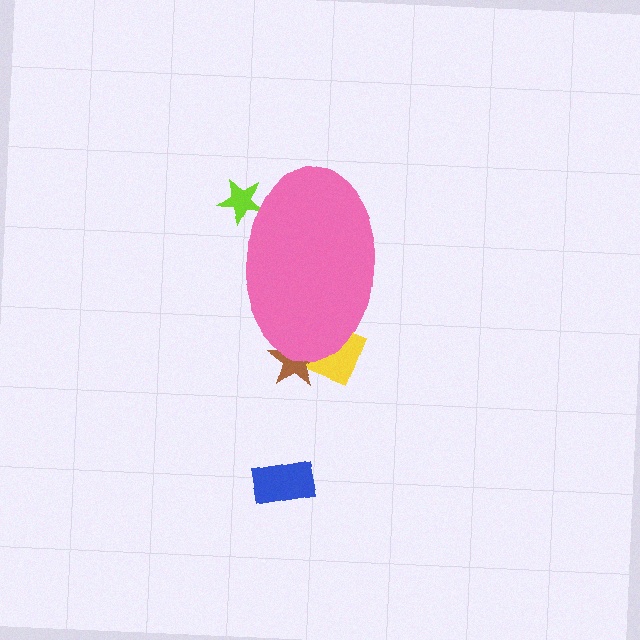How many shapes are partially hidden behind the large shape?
3 shapes are partially hidden.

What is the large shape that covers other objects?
A pink ellipse.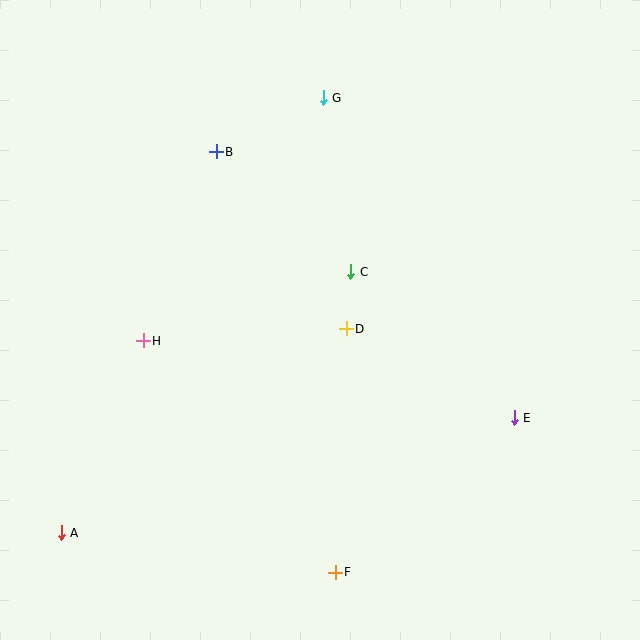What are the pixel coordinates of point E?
Point E is at (514, 418).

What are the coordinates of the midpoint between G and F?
The midpoint between G and F is at (329, 335).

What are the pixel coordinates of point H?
Point H is at (143, 341).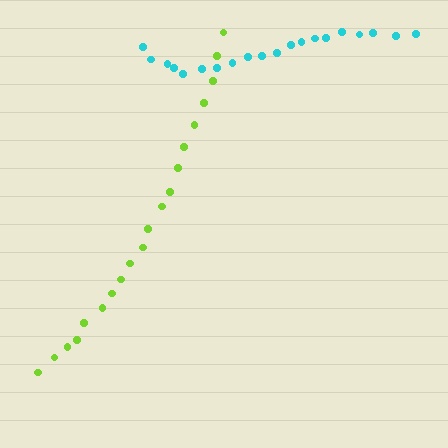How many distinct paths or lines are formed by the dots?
There are 2 distinct paths.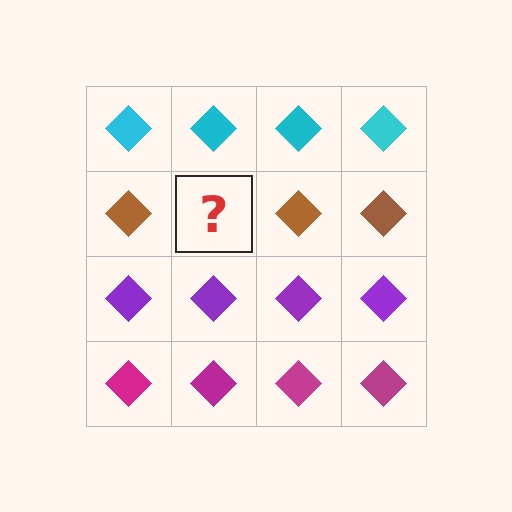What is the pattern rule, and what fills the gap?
The rule is that each row has a consistent color. The gap should be filled with a brown diamond.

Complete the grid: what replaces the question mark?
The question mark should be replaced with a brown diamond.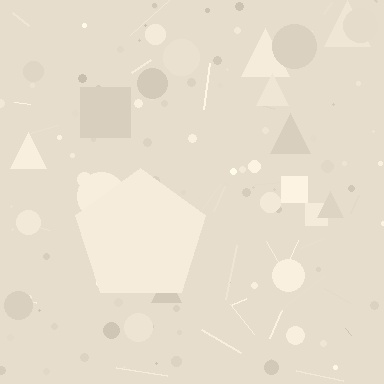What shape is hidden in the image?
A pentagon is hidden in the image.